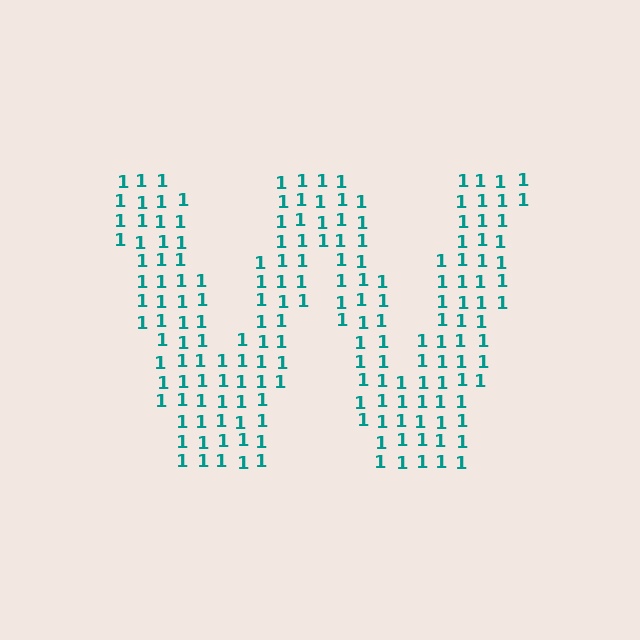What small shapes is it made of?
It is made of small digit 1's.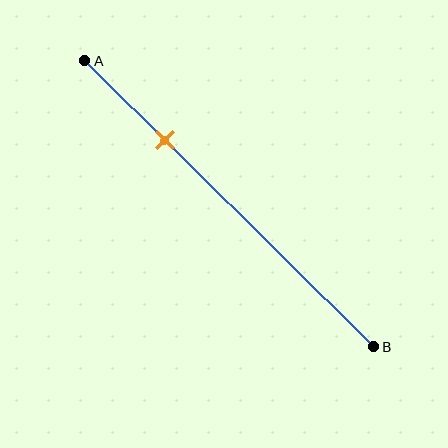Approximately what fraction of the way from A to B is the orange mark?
The orange mark is approximately 30% of the way from A to B.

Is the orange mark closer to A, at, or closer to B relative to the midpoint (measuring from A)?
The orange mark is closer to point A than the midpoint of segment AB.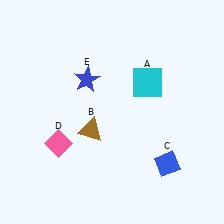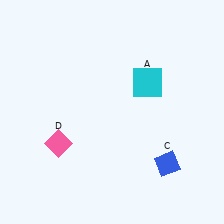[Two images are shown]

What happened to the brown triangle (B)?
The brown triangle (B) was removed in Image 2. It was in the bottom-left area of Image 1.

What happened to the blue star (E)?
The blue star (E) was removed in Image 2. It was in the top-left area of Image 1.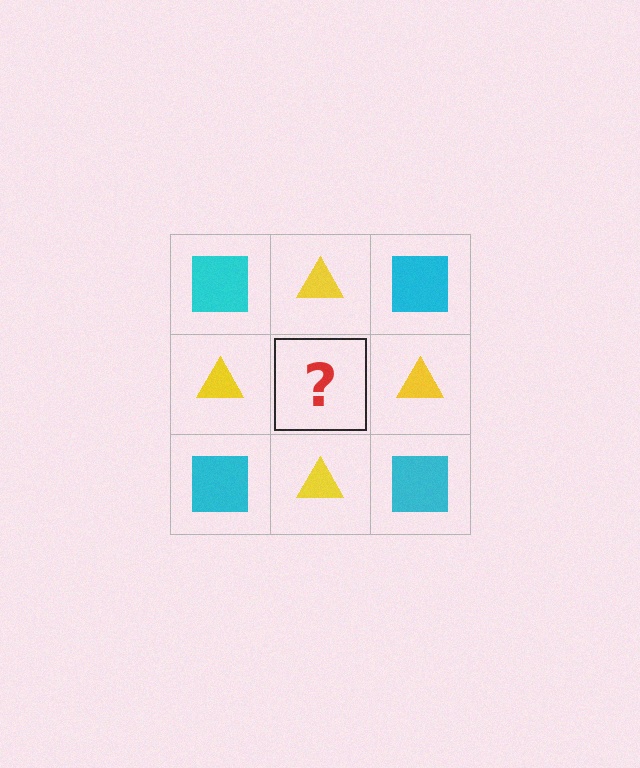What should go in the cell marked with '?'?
The missing cell should contain a cyan square.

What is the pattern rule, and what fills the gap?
The rule is that it alternates cyan square and yellow triangle in a checkerboard pattern. The gap should be filled with a cyan square.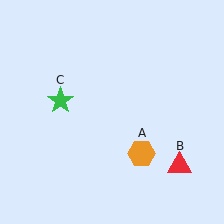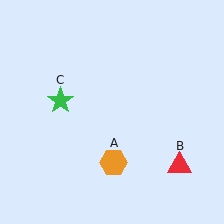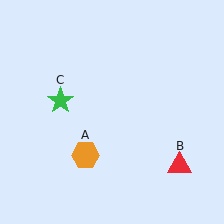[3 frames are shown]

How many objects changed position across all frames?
1 object changed position: orange hexagon (object A).